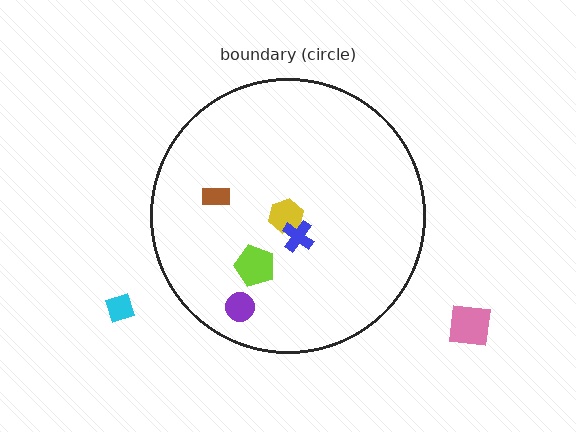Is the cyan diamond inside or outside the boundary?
Outside.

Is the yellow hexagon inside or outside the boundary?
Inside.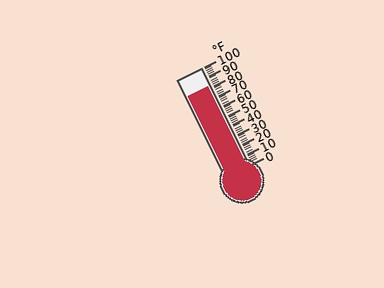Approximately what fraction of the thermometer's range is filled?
The thermometer is filled to approximately 80% of its range.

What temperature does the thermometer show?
The thermometer shows approximately 82°F.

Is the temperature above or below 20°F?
The temperature is above 20°F.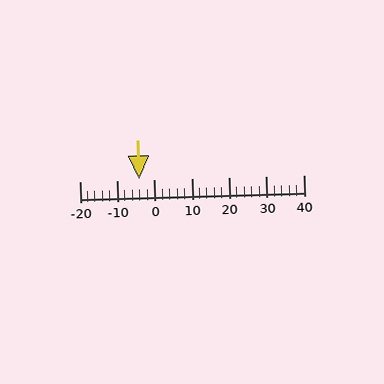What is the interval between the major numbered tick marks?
The major tick marks are spaced 10 units apart.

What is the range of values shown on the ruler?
The ruler shows values from -20 to 40.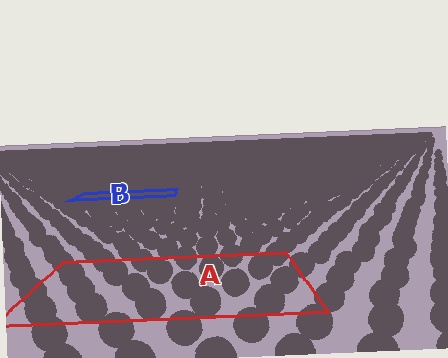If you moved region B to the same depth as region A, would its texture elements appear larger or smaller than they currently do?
They would appear larger. At a closer depth, the same texture elements are projected at a bigger on-screen size.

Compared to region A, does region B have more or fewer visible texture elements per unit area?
Region B has more texture elements per unit area — they are packed more densely because it is farther away.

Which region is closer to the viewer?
Region A is closer. The texture elements there are larger and more spread out.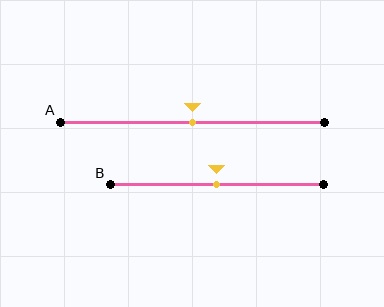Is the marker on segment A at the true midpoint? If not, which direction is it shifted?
Yes, the marker on segment A is at the true midpoint.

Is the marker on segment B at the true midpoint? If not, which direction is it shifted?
Yes, the marker on segment B is at the true midpoint.